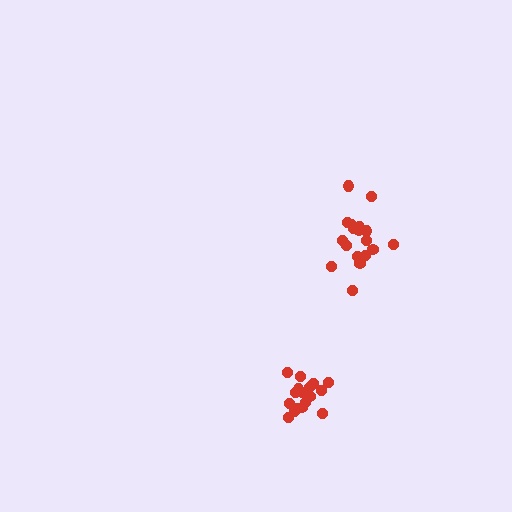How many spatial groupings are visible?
There are 2 spatial groupings.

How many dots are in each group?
Group 1: 17 dots, Group 2: 18 dots (35 total).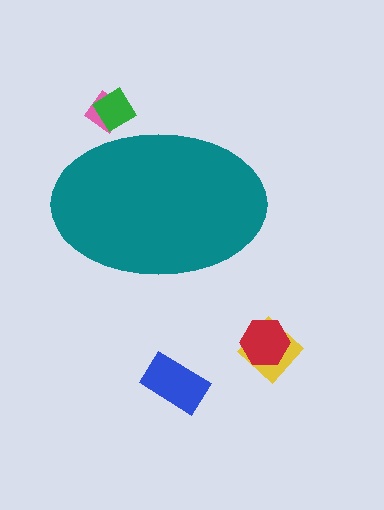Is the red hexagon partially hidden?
No, the red hexagon is fully visible.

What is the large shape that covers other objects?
A teal ellipse.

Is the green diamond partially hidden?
Yes, the green diamond is partially hidden behind the teal ellipse.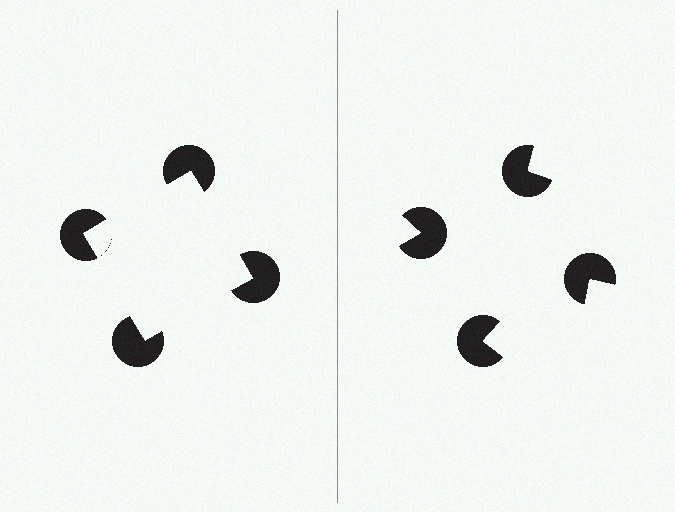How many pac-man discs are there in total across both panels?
8 — 4 on each side.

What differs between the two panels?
The pac-man discs are positioned identically on both sides; only the wedge orientations differ. On the left they align to a square; on the right they are misaligned.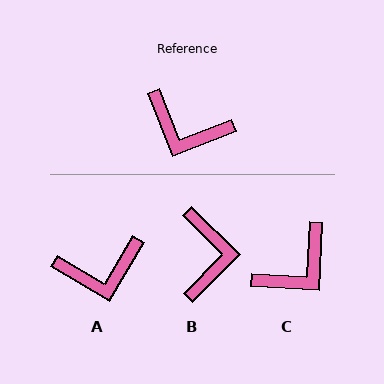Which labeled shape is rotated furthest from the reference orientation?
B, about 114 degrees away.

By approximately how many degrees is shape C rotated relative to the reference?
Approximately 66 degrees counter-clockwise.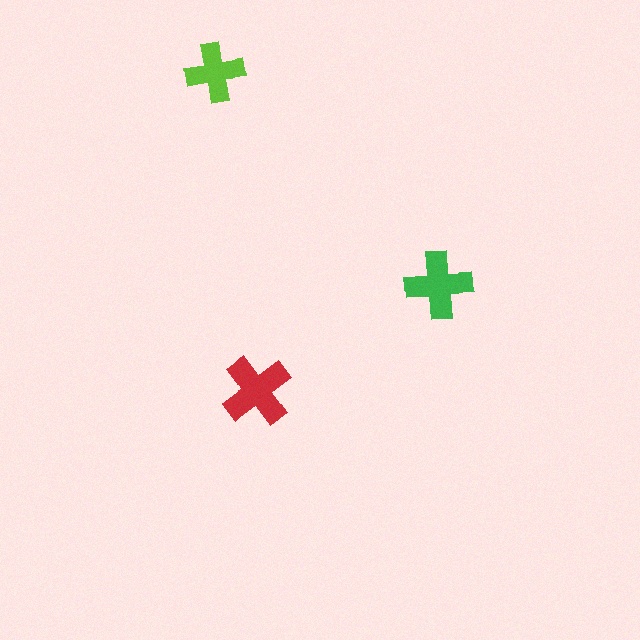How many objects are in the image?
There are 3 objects in the image.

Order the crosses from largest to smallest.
the red one, the green one, the lime one.